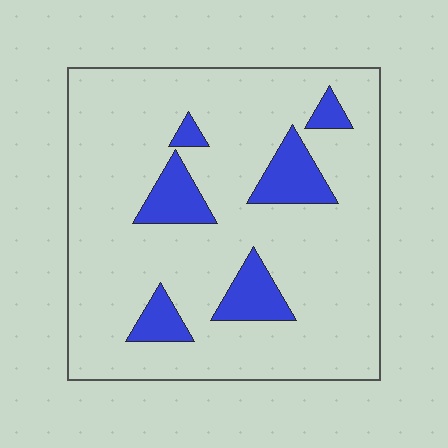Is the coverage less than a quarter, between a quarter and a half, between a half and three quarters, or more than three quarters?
Less than a quarter.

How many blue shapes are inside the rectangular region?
6.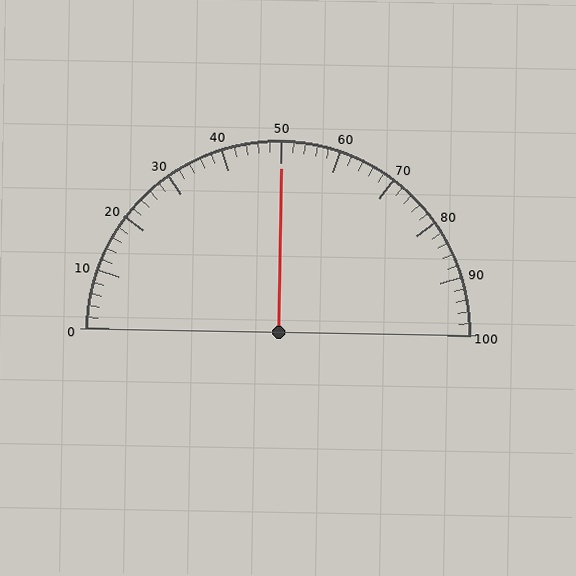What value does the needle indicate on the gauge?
The needle indicates approximately 50.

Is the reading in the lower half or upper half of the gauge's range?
The reading is in the upper half of the range (0 to 100).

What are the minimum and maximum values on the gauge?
The gauge ranges from 0 to 100.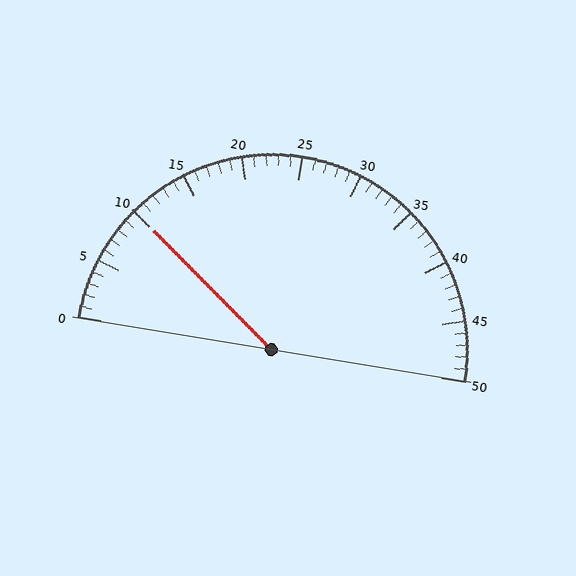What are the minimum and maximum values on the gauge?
The gauge ranges from 0 to 50.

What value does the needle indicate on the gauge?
The needle indicates approximately 10.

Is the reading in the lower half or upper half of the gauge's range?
The reading is in the lower half of the range (0 to 50).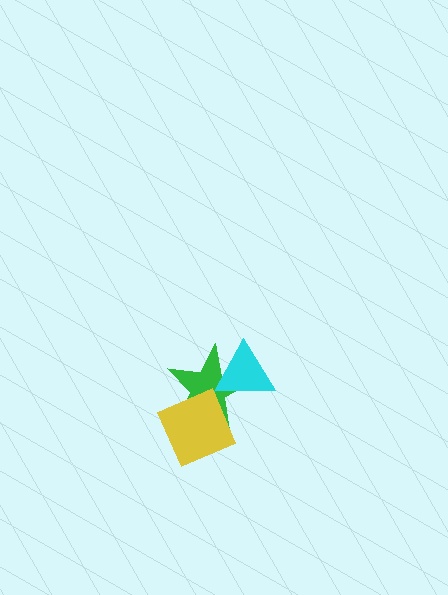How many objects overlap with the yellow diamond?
1 object overlaps with the yellow diamond.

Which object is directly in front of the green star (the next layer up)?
The cyan triangle is directly in front of the green star.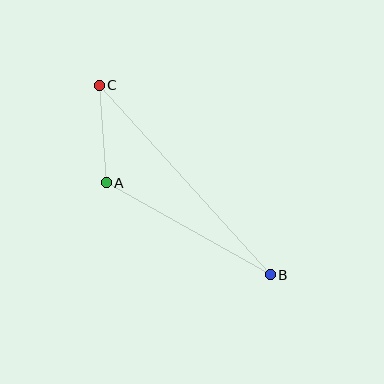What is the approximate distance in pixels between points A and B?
The distance between A and B is approximately 188 pixels.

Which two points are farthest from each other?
Points B and C are farthest from each other.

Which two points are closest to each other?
Points A and C are closest to each other.